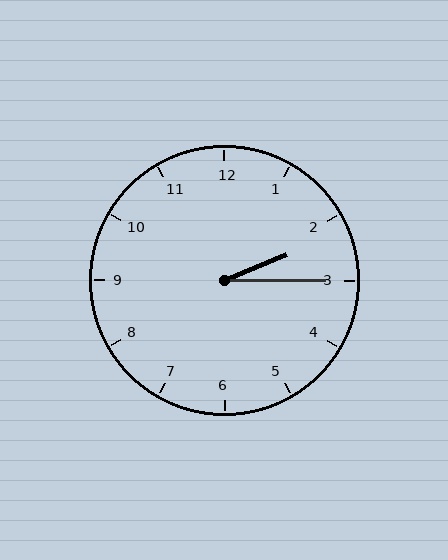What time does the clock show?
2:15.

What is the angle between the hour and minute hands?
Approximately 22 degrees.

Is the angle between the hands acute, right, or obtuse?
It is acute.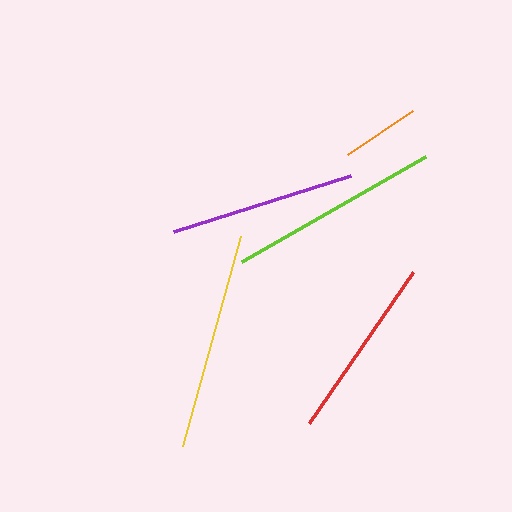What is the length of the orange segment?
The orange segment is approximately 79 pixels long.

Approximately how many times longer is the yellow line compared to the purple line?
The yellow line is approximately 1.2 times the length of the purple line.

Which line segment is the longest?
The yellow line is the longest at approximately 218 pixels.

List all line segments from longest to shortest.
From longest to shortest: yellow, lime, purple, red, orange.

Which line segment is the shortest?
The orange line is the shortest at approximately 79 pixels.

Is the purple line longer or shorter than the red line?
The purple line is longer than the red line.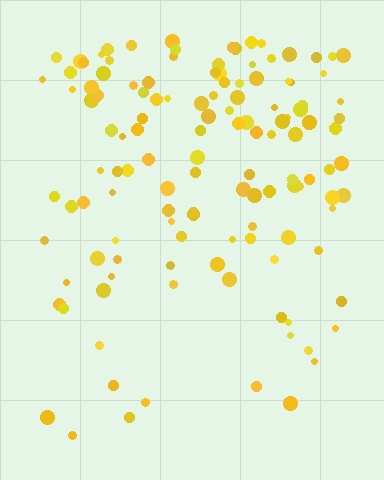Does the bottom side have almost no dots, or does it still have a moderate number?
Still a moderate number, just noticeably fewer than the top.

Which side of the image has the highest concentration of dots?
The top.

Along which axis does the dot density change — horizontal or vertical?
Vertical.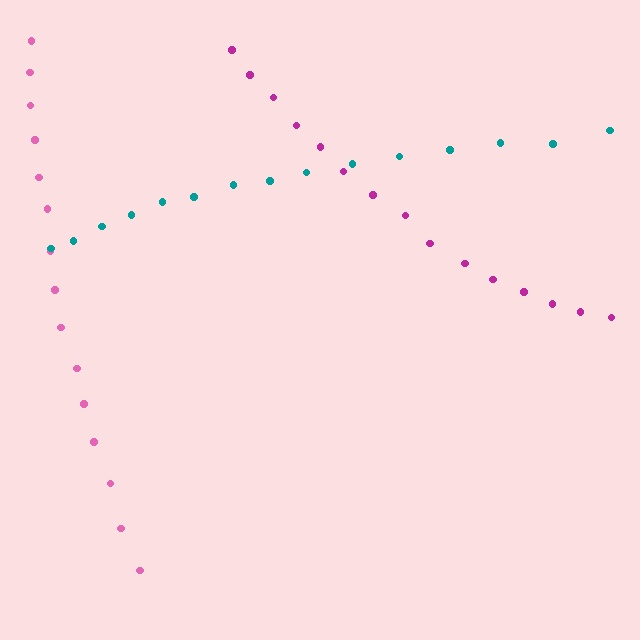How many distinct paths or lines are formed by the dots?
There are 3 distinct paths.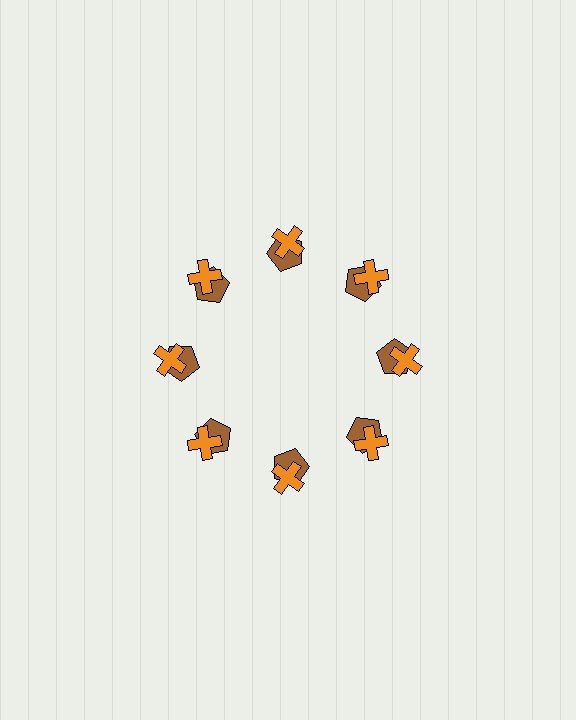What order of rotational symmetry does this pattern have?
This pattern has 8-fold rotational symmetry.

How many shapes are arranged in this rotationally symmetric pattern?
There are 16 shapes, arranged in 8 groups of 2.